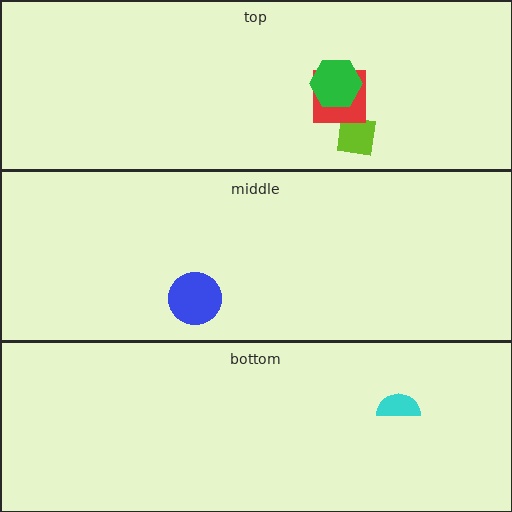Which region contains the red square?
The top region.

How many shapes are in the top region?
3.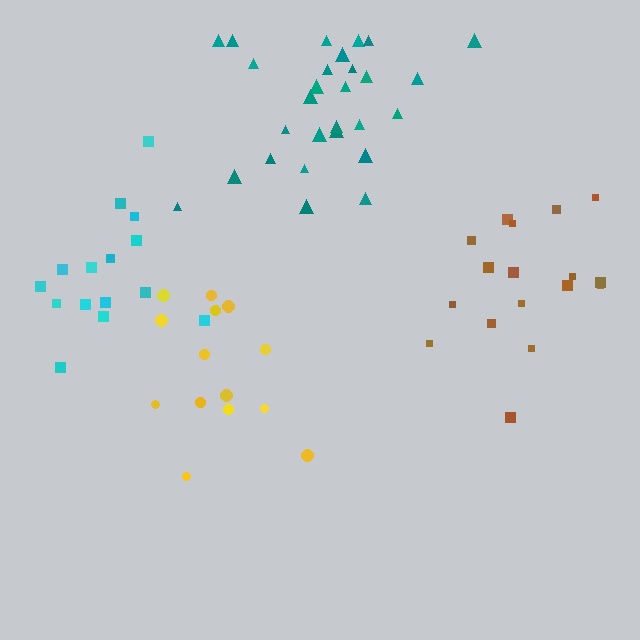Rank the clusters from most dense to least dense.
yellow, teal, cyan, brown.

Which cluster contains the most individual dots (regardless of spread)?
Teal (28).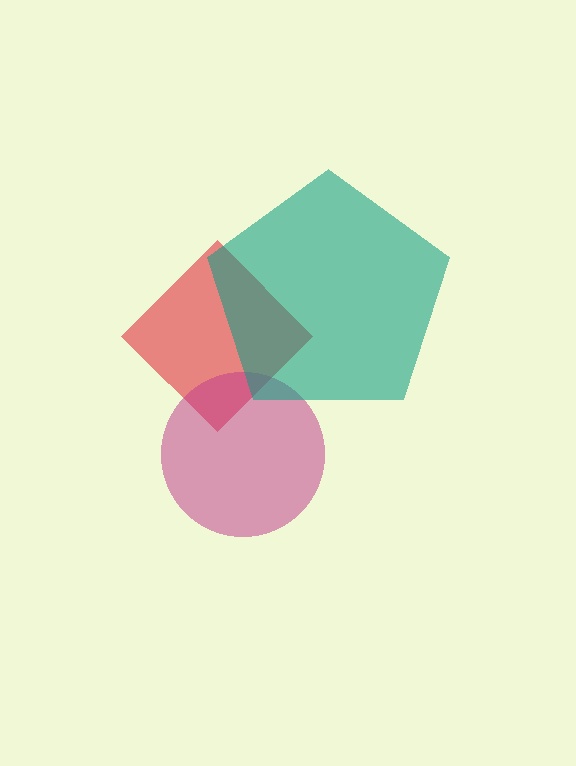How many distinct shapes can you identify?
There are 3 distinct shapes: a red diamond, a magenta circle, a teal pentagon.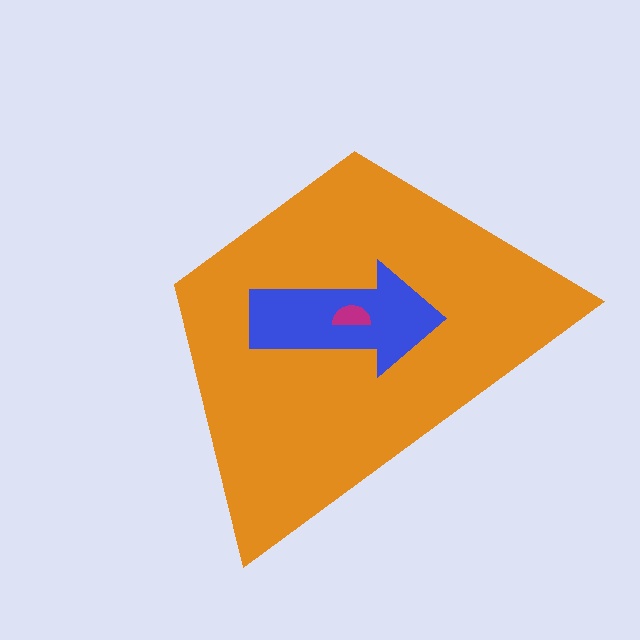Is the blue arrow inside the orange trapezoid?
Yes.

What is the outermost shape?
The orange trapezoid.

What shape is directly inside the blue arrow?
The magenta semicircle.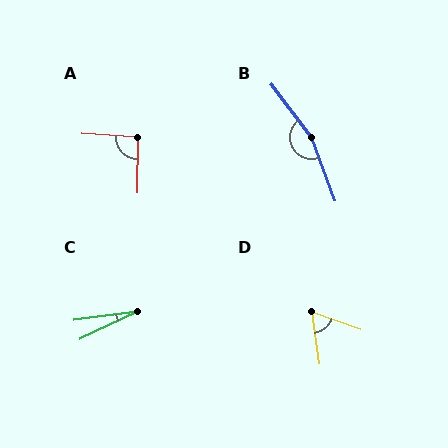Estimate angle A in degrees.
Approximately 92 degrees.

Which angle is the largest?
B, at approximately 163 degrees.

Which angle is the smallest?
C, at approximately 17 degrees.